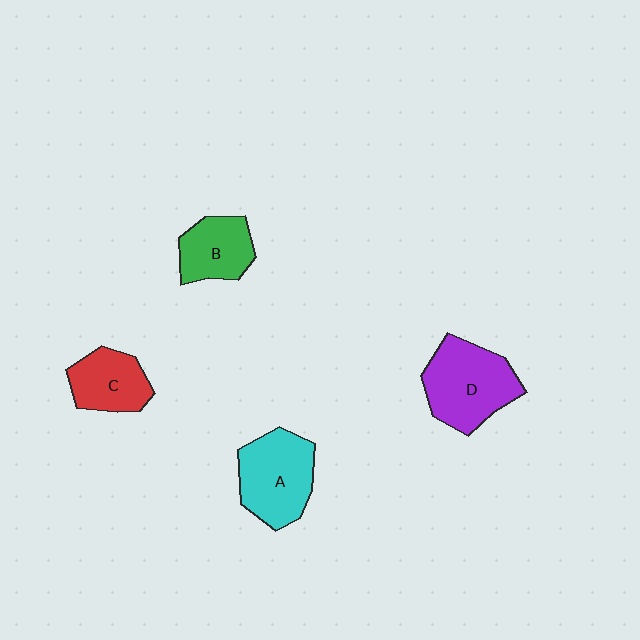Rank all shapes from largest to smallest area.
From largest to smallest: D (purple), A (cyan), C (red), B (green).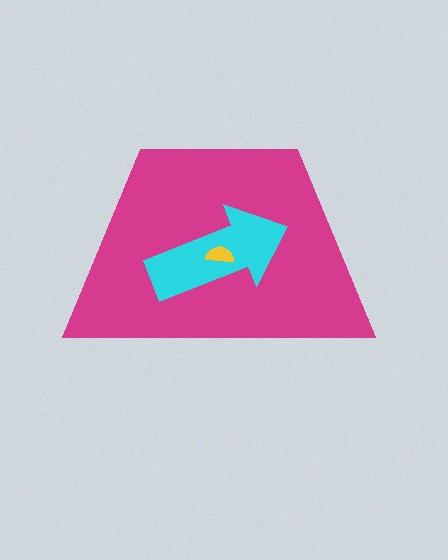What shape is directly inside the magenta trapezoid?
The cyan arrow.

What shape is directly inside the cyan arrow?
The yellow semicircle.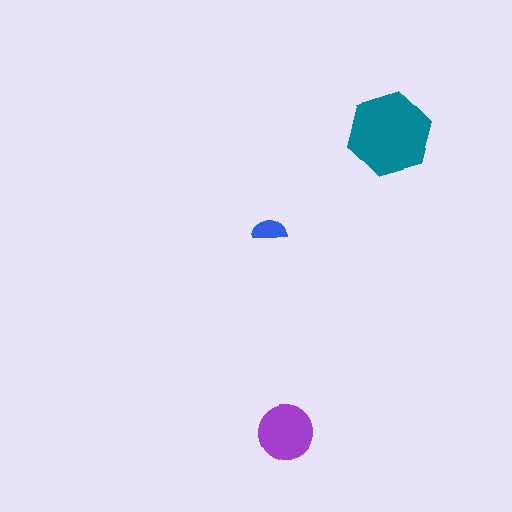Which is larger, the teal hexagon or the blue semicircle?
The teal hexagon.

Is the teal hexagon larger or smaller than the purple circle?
Larger.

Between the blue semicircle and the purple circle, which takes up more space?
The purple circle.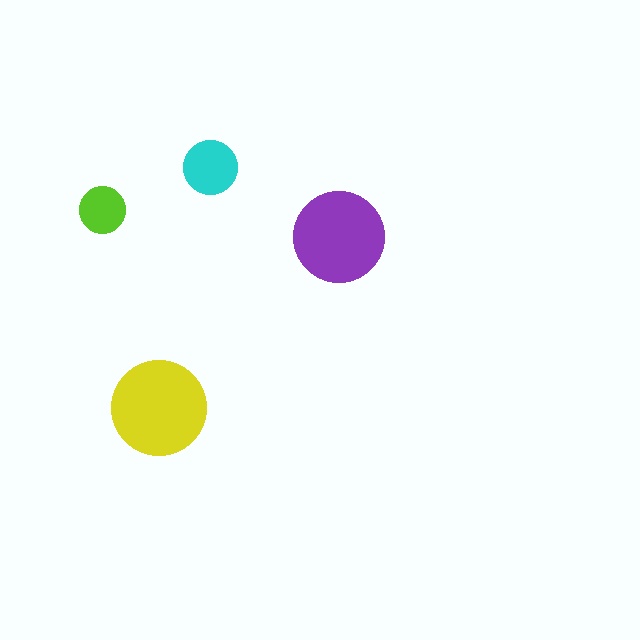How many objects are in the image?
There are 4 objects in the image.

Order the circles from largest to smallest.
the yellow one, the purple one, the cyan one, the lime one.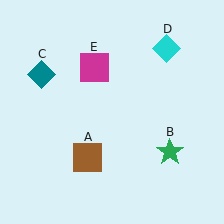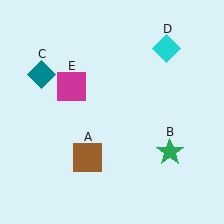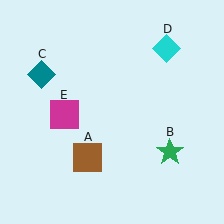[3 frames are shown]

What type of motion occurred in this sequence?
The magenta square (object E) rotated counterclockwise around the center of the scene.